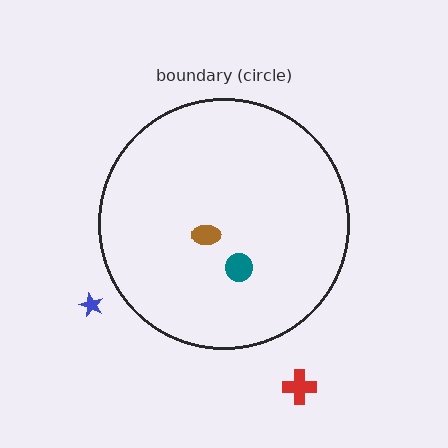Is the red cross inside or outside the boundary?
Outside.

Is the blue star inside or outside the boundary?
Outside.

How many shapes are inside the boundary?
2 inside, 2 outside.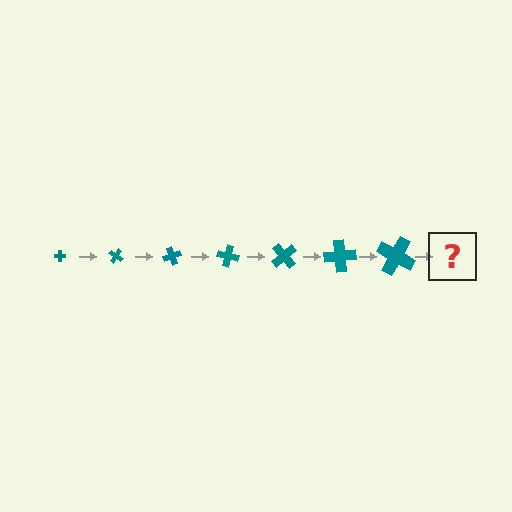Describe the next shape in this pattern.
It should be a cross, larger than the previous one and rotated 245 degrees from the start.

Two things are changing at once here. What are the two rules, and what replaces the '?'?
The two rules are that the cross grows larger each step and it rotates 35 degrees each step. The '?' should be a cross, larger than the previous one and rotated 245 degrees from the start.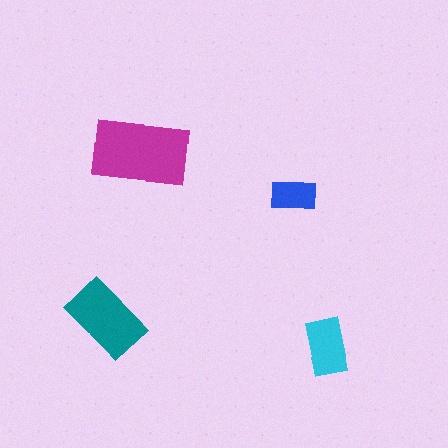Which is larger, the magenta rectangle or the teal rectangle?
The magenta one.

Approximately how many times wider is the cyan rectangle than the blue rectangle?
About 1.5 times wider.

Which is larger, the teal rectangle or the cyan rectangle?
The teal one.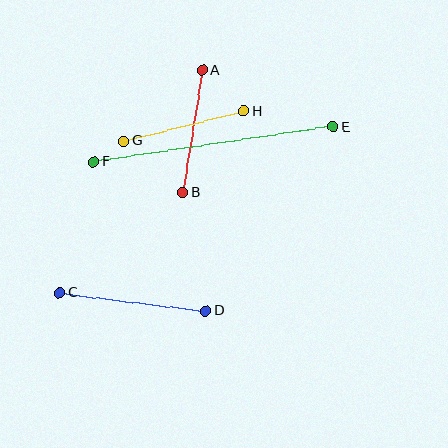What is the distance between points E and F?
The distance is approximately 241 pixels.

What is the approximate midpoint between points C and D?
The midpoint is at approximately (133, 302) pixels.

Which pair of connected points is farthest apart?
Points E and F are farthest apart.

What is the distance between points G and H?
The distance is approximately 124 pixels.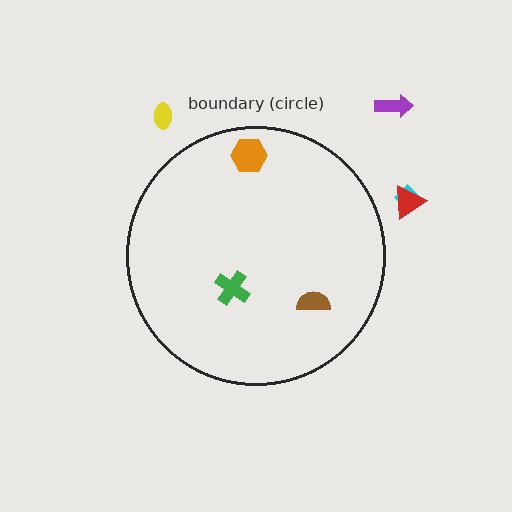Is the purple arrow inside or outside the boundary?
Outside.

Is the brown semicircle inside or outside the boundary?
Inside.